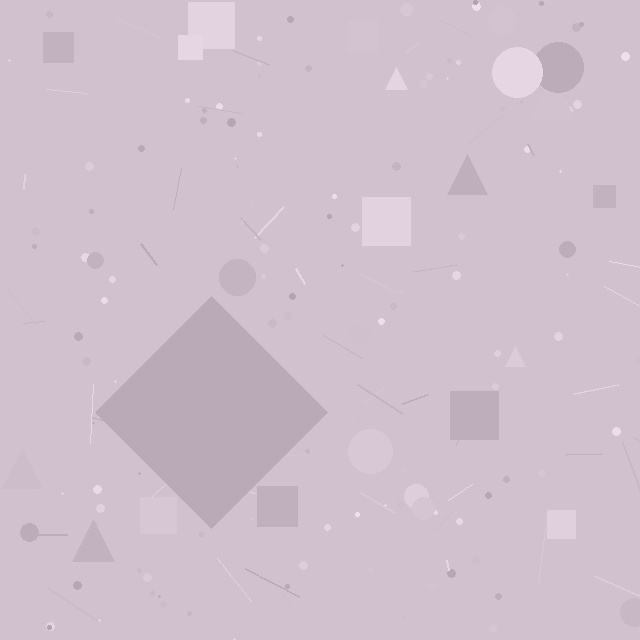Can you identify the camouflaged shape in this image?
The camouflaged shape is a diamond.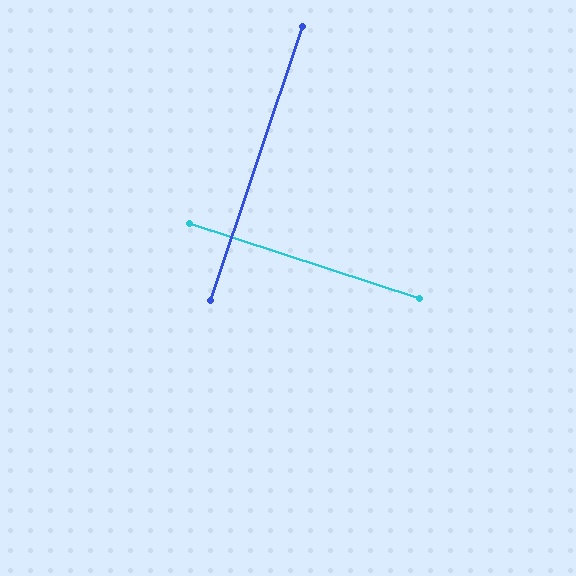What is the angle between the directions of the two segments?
Approximately 89 degrees.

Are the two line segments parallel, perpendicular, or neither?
Perpendicular — they meet at approximately 89°.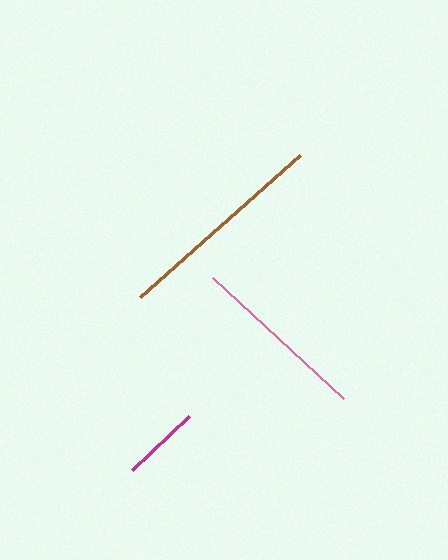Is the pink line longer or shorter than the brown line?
The brown line is longer than the pink line.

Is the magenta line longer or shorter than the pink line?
The pink line is longer than the magenta line.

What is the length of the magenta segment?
The magenta segment is approximately 79 pixels long.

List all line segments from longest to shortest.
From longest to shortest: brown, pink, magenta.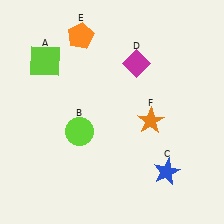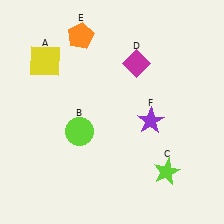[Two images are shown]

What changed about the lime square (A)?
In Image 1, A is lime. In Image 2, it changed to yellow.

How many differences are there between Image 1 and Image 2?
There are 3 differences between the two images.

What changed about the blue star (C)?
In Image 1, C is blue. In Image 2, it changed to lime.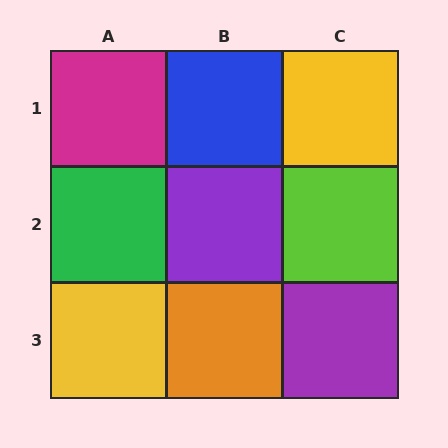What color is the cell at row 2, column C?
Lime.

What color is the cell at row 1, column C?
Yellow.